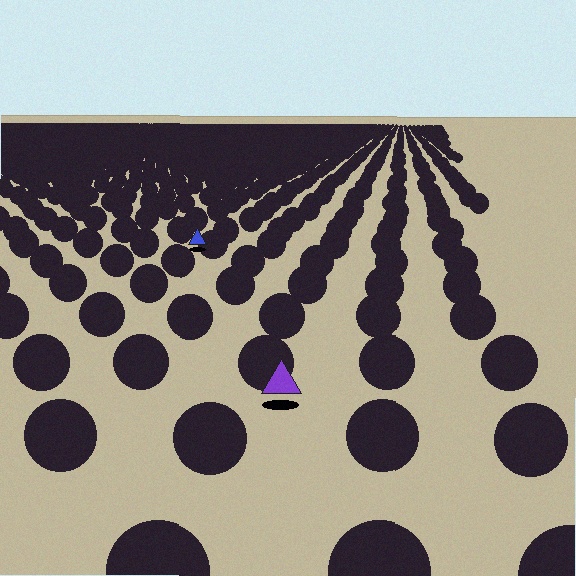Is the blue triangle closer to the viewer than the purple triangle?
No. The purple triangle is closer — you can tell from the texture gradient: the ground texture is coarser near it.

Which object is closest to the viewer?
The purple triangle is closest. The texture marks near it are larger and more spread out.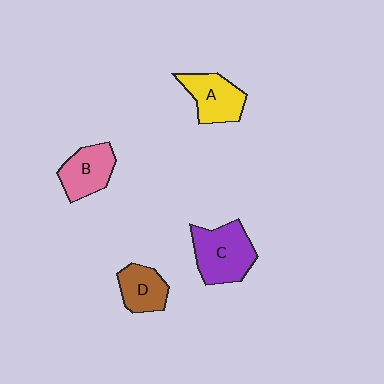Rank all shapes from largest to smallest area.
From largest to smallest: C (purple), A (yellow), B (pink), D (brown).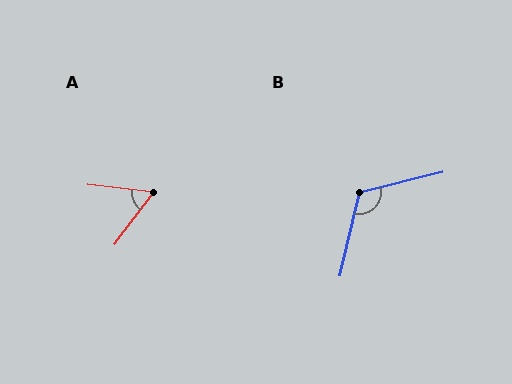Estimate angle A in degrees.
Approximately 59 degrees.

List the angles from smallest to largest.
A (59°), B (117°).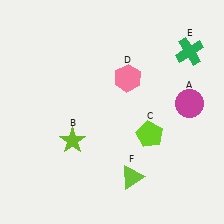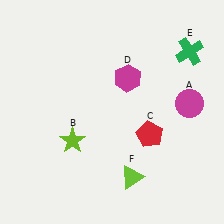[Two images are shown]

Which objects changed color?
C changed from lime to red. D changed from pink to magenta.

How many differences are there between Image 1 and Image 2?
There are 2 differences between the two images.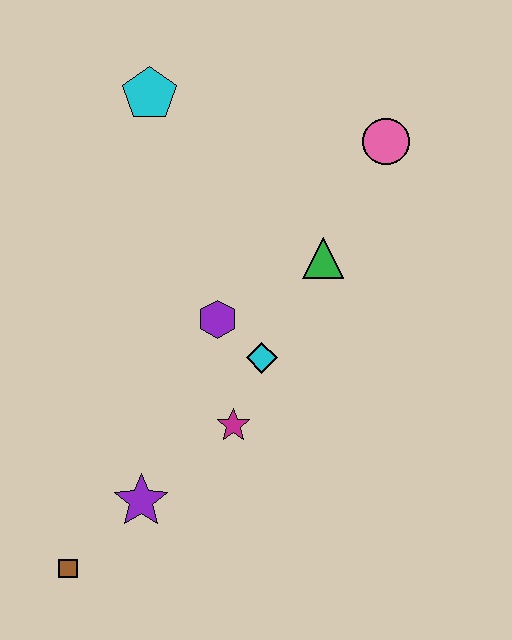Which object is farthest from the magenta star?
The cyan pentagon is farthest from the magenta star.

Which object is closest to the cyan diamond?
The purple hexagon is closest to the cyan diamond.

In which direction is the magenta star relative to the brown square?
The magenta star is to the right of the brown square.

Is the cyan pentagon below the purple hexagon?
No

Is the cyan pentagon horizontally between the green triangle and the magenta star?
No